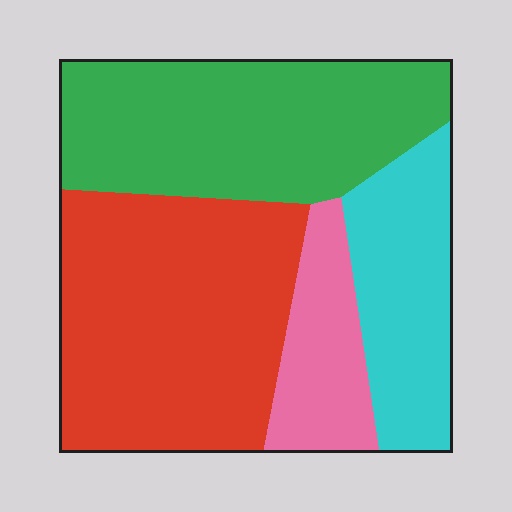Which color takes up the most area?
Red, at roughly 40%.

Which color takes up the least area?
Pink, at roughly 10%.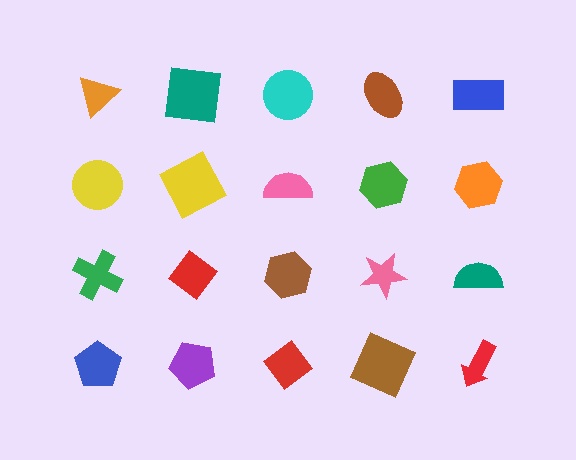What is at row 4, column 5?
A red arrow.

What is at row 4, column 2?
A purple pentagon.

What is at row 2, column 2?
A yellow square.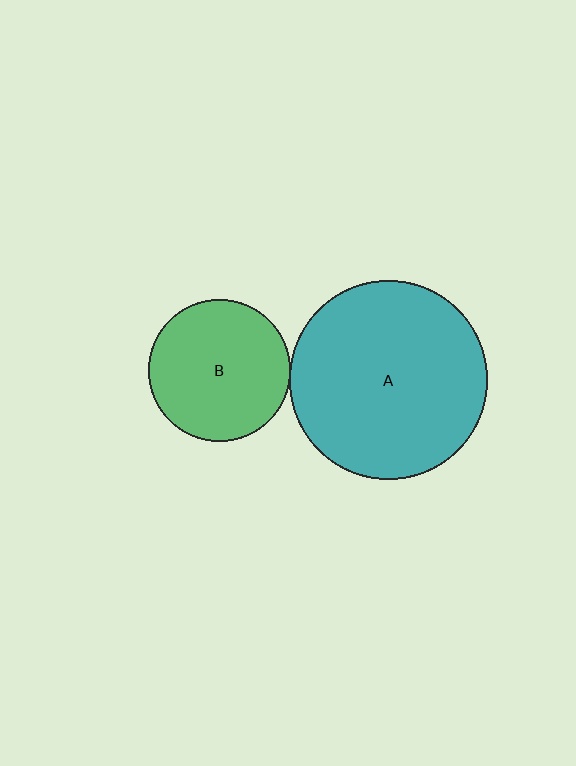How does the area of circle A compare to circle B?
Approximately 2.0 times.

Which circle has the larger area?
Circle A (teal).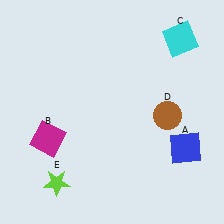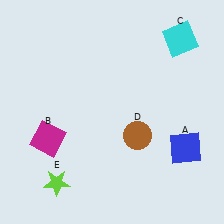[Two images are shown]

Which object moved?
The brown circle (D) moved left.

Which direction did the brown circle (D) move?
The brown circle (D) moved left.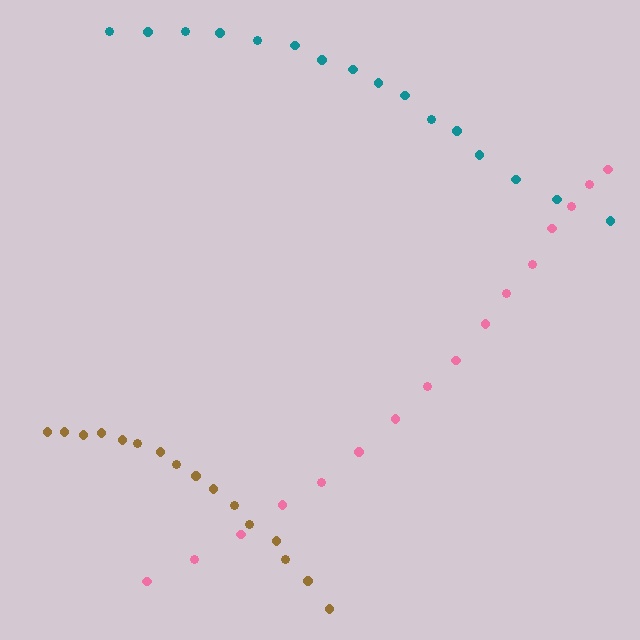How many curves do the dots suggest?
There are 3 distinct paths.